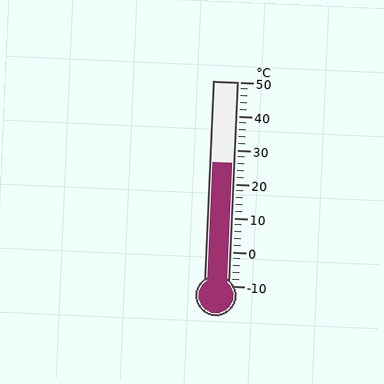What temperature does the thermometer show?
The thermometer shows approximately 26°C.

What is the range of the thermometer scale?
The thermometer scale ranges from -10°C to 50°C.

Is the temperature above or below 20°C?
The temperature is above 20°C.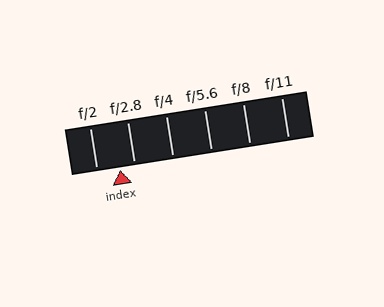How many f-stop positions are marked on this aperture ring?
There are 6 f-stop positions marked.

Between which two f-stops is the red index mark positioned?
The index mark is between f/2 and f/2.8.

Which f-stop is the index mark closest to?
The index mark is closest to f/2.8.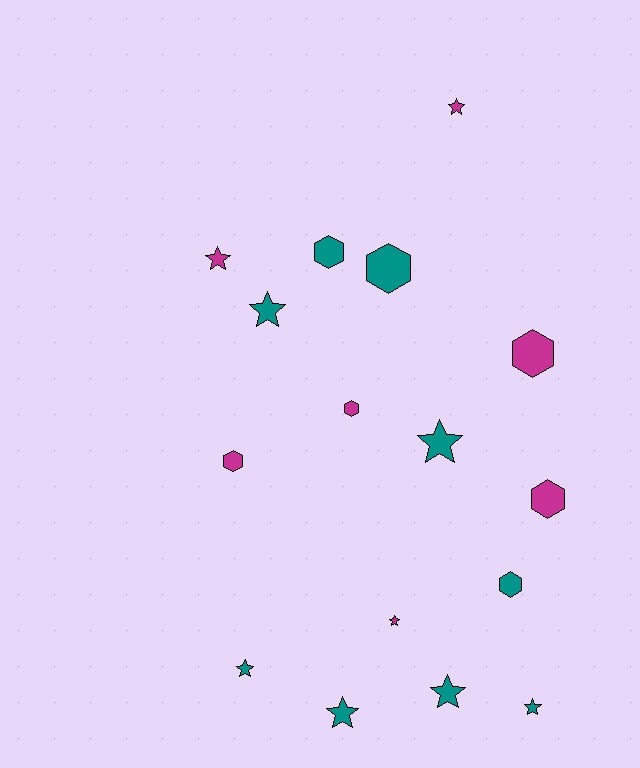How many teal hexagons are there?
There are 3 teal hexagons.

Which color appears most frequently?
Teal, with 9 objects.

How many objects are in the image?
There are 16 objects.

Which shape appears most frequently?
Star, with 9 objects.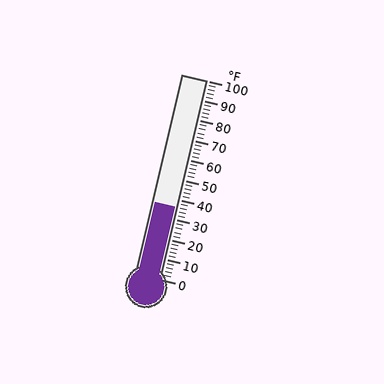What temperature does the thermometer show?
The thermometer shows approximately 36°F.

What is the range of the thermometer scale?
The thermometer scale ranges from 0°F to 100°F.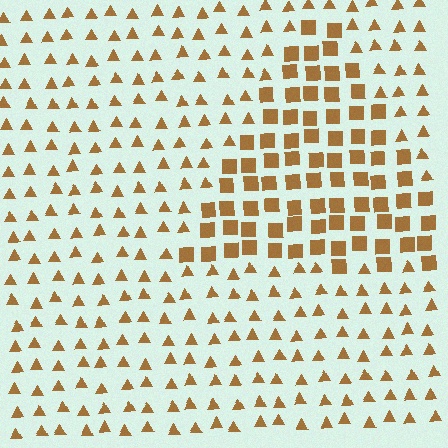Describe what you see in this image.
The image is filled with small brown elements arranged in a uniform grid. A triangle-shaped region contains squares, while the surrounding area contains triangles. The boundary is defined purely by the change in element shape.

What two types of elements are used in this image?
The image uses squares inside the triangle region and triangles outside it.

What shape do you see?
I see a triangle.